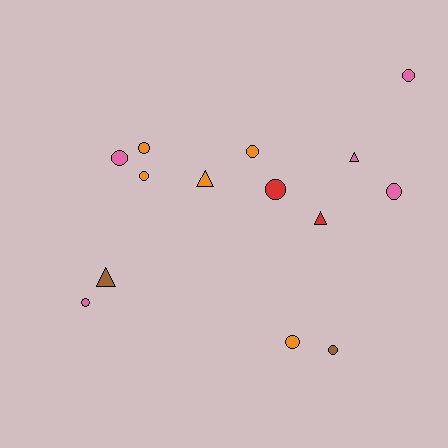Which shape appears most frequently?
Circle, with 10 objects.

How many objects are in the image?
There are 14 objects.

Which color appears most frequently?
Pink, with 5 objects.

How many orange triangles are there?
There is 1 orange triangle.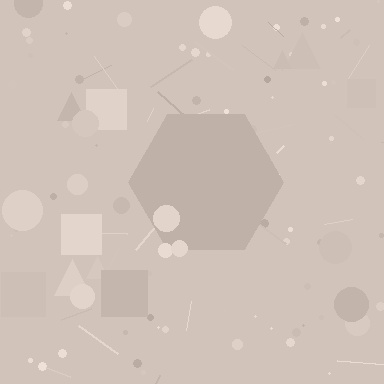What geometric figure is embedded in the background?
A hexagon is embedded in the background.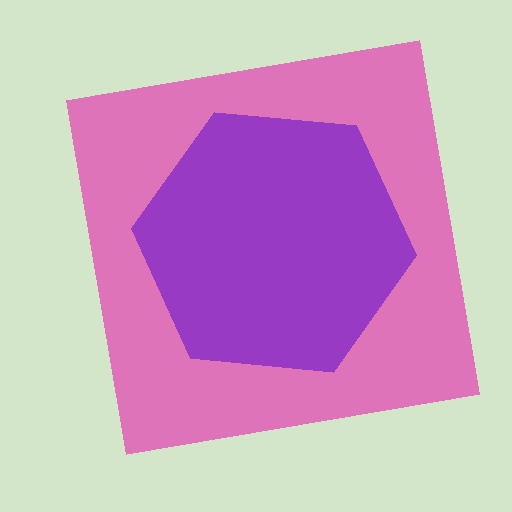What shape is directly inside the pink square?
The purple hexagon.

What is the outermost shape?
The pink square.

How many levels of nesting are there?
2.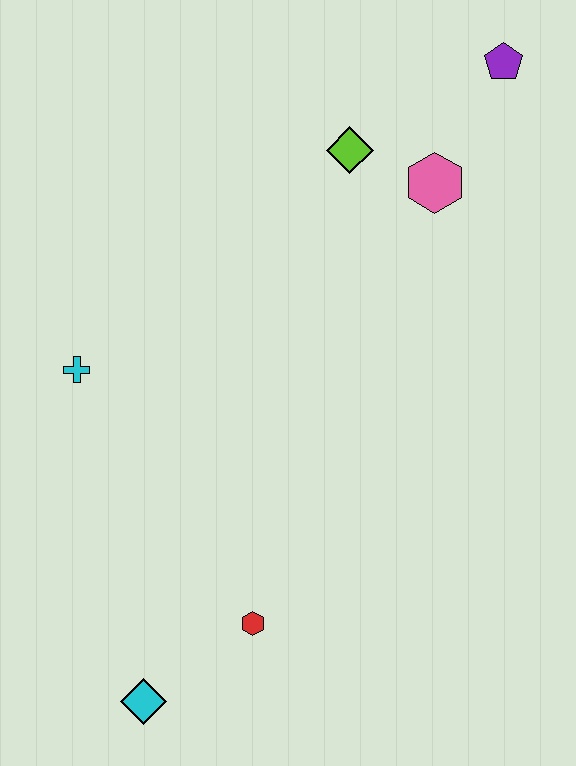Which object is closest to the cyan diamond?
The red hexagon is closest to the cyan diamond.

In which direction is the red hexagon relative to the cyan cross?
The red hexagon is below the cyan cross.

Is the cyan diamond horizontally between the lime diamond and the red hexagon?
No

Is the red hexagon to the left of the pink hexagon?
Yes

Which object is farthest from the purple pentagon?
The cyan diamond is farthest from the purple pentagon.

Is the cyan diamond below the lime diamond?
Yes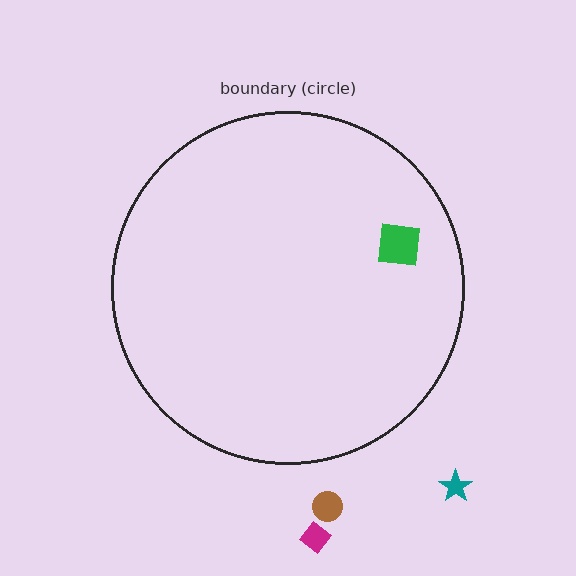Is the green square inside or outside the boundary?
Inside.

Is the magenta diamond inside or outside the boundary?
Outside.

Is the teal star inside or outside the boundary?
Outside.